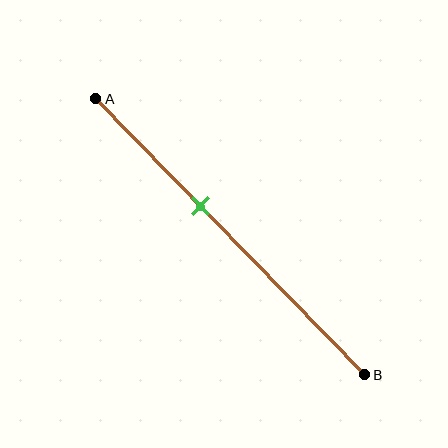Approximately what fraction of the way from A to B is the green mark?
The green mark is approximately 40% of the way from A to B.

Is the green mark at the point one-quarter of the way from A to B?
No, the mark is at about 40% from A, not at the 25% one-quarter point.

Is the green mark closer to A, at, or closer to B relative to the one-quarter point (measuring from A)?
The green mark is closer to point B than the one-quarter point of segment AB.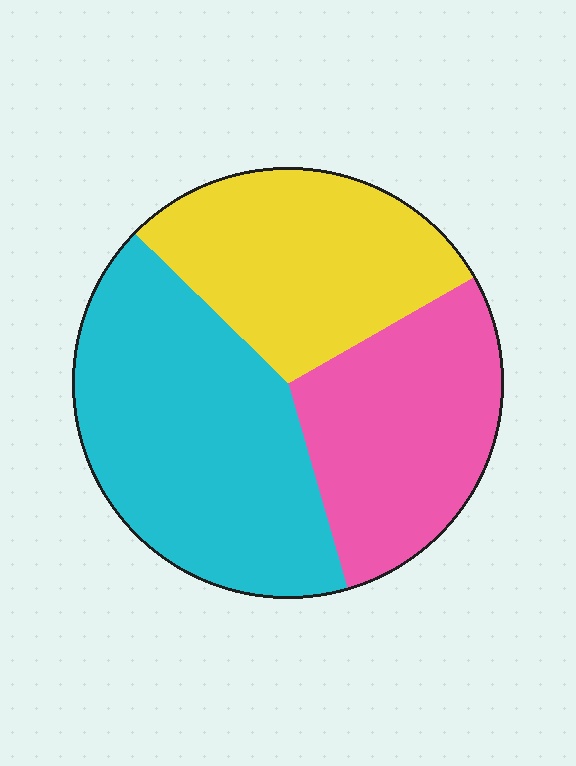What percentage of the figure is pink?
Pink covers 29% of the figure.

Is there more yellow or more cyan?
Cyan.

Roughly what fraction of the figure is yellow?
Yellow takes up between a quarter and a half of the figure.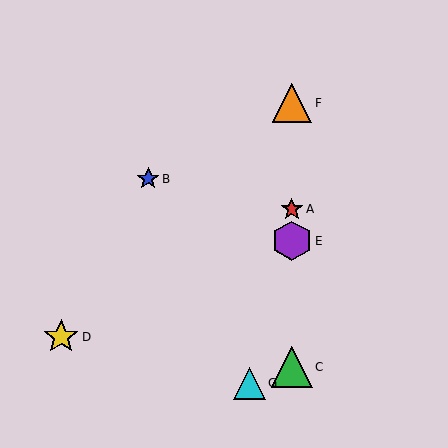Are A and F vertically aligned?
Yes, both are at x≈292.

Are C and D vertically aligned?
No, C is at x≈292 and D is at x≈61.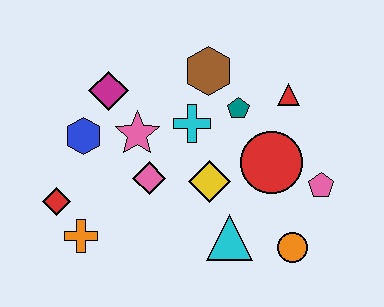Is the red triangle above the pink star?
Yes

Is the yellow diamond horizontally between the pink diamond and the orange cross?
No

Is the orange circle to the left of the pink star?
No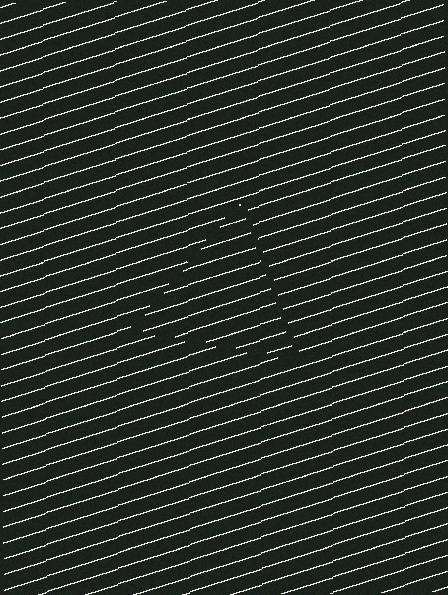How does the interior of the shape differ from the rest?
The interior of the shape contains the same grating, shifted by half a period — the contour is defined by the phase discontinuity where line-ends from the inner and outer gratings abut.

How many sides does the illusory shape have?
3 sides — the line-ends trace a triangle.